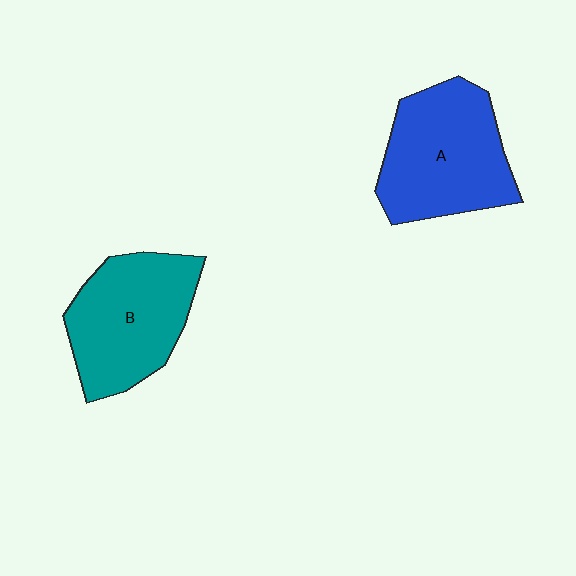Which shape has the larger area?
Shape A (blue).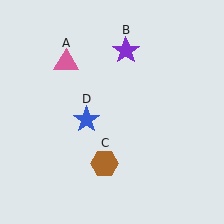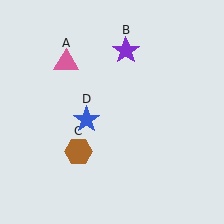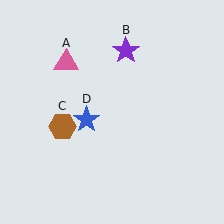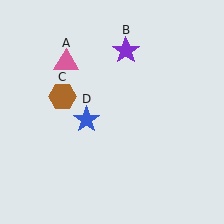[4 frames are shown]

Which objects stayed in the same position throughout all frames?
Pink triangle (object A) and purple star (object B) and blue star (object D) remained stationary.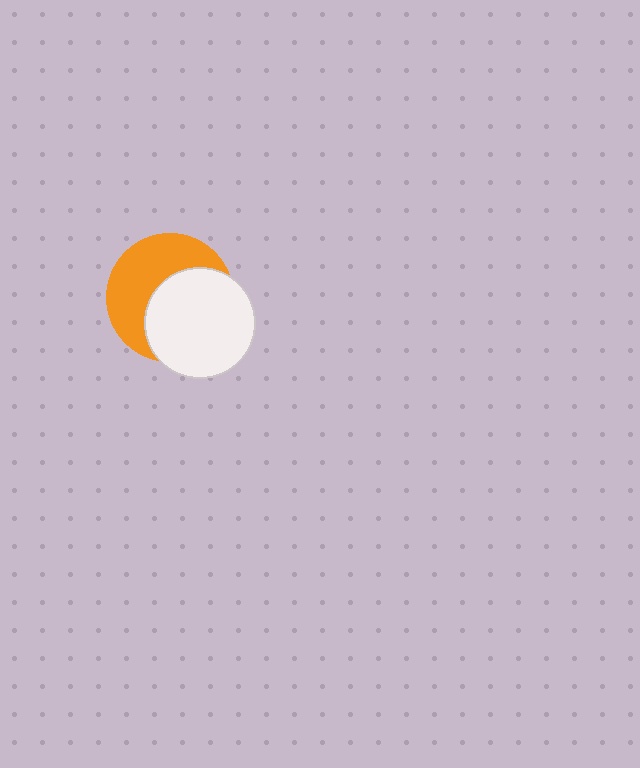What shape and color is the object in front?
The object in front is a white circle.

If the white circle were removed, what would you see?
You would see the complete orange circle.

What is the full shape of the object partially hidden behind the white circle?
The partially hidden object is an orange circle.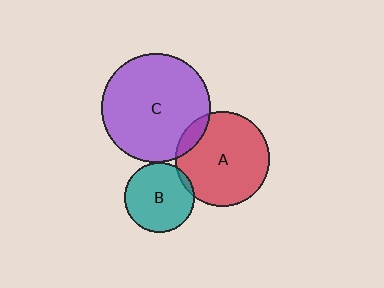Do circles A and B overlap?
Yes.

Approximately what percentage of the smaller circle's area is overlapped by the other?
Approximately 5%.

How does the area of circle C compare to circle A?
Approximately 1.3 times.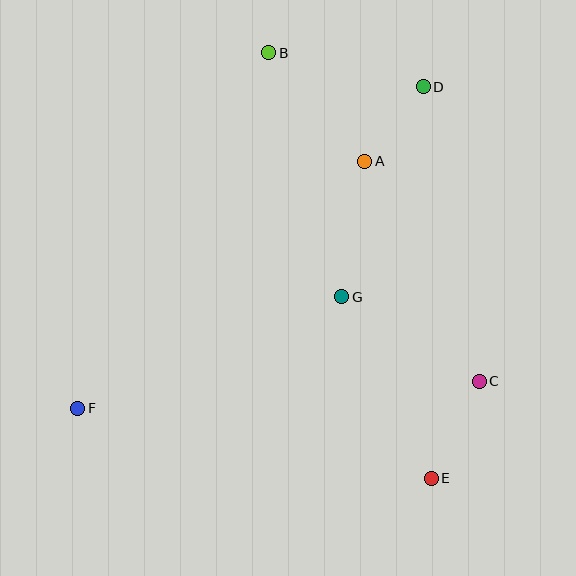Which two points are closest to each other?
Points A and D are closest to each other.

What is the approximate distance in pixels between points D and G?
The distance between D and G is approximately 225 pixels.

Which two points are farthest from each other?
Points D and F are farthest from each other.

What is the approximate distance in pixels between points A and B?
The distance between A and B is approximately 145 pixels.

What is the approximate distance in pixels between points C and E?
The distance between C and E is approximately 108 pixels.